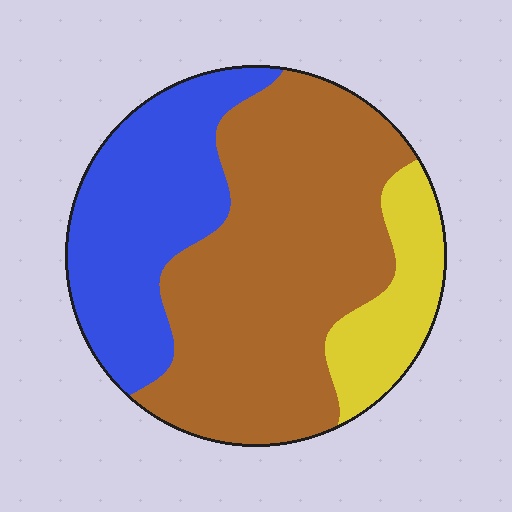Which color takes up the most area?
Brown, at roughly 55%.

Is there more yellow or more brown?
Brown.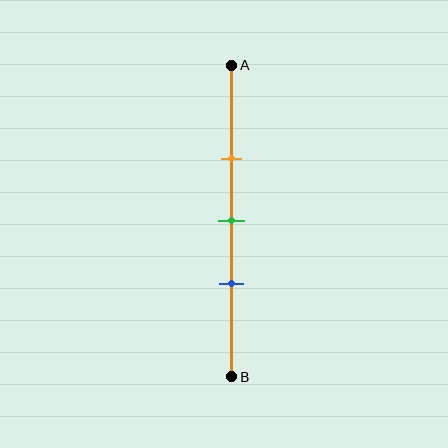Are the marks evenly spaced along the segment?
Yes, the marks are approximately evenly spaced.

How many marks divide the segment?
There are 3 marks dividing the segment.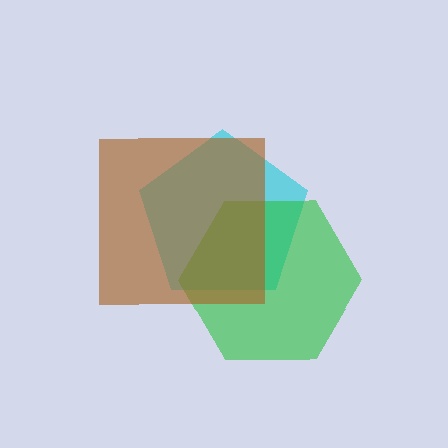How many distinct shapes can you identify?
There are 3 distinct shapes: a cyan pentagon, a green hexagon, a brown square.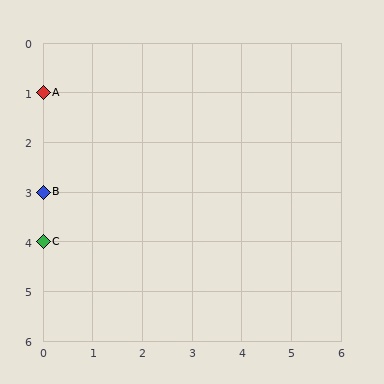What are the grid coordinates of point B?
Point B is at grid coordinates (0, 3).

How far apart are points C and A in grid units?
Points C and A are 3 rows apart.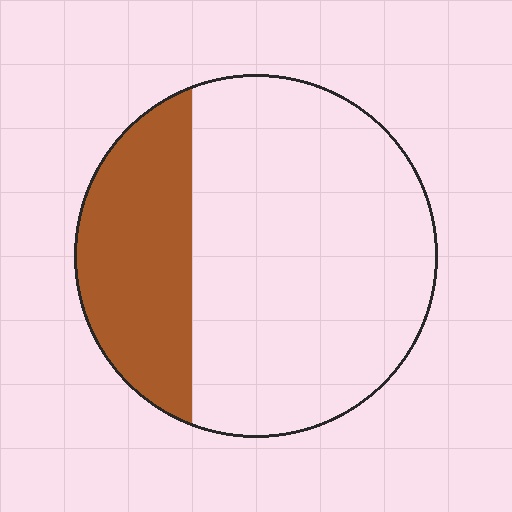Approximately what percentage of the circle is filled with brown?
Approximately 30%.